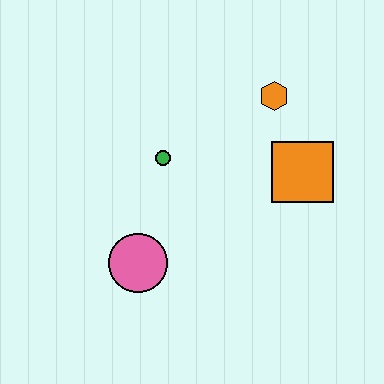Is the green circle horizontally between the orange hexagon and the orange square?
No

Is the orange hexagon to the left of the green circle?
No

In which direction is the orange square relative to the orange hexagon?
The orange square is below the orange hexagon.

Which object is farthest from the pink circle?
The orange hexagon is farthest from the pink circle.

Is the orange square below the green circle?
Yes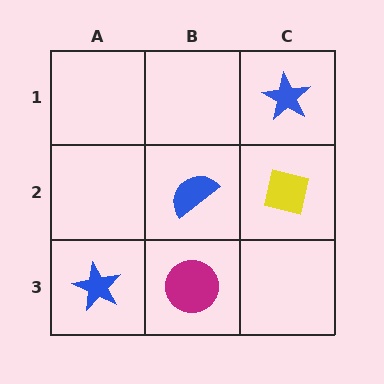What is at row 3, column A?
A blue star.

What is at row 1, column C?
A blue star.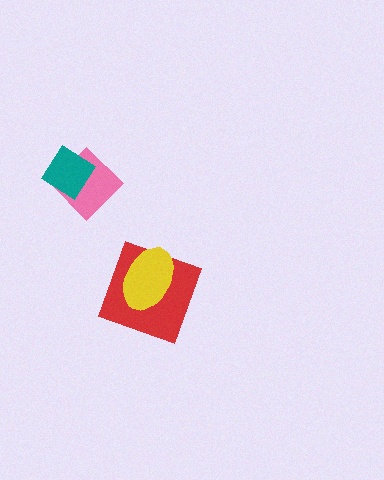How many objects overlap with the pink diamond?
1 object overlaps with the pink diamond.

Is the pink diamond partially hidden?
Yes, it is partially covered by another shape.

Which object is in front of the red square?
The yellow ellipse is in front of the red square.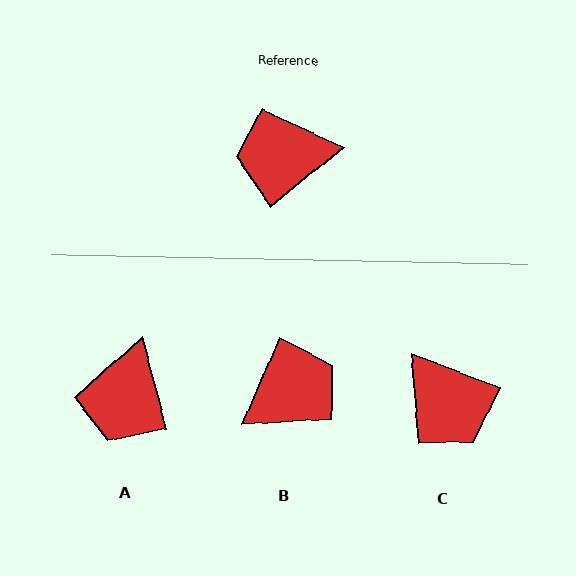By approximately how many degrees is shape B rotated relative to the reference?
Approximately 152 degrees clockwise.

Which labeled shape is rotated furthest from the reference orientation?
B, about 152 degrees away.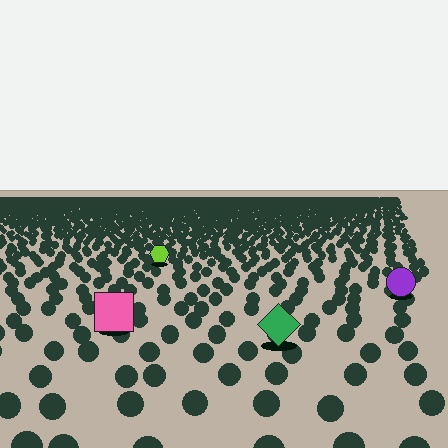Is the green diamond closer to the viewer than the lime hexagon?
Yes. The green diamond is closer — you can tell from the texture gradient: the ground texture is coarser near it.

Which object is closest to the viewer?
The green diamond is closest. The texture marks near it are larger and more spread out.